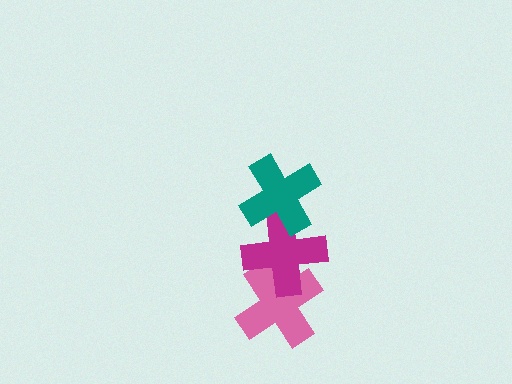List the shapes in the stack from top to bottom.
From top to bottom: the teal cross, the magenta cross, the pink cross.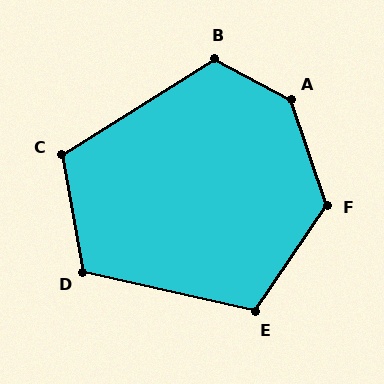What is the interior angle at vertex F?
Approximately 128 degrees (obtuse).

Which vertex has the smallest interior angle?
E, at approximately 111 degrees.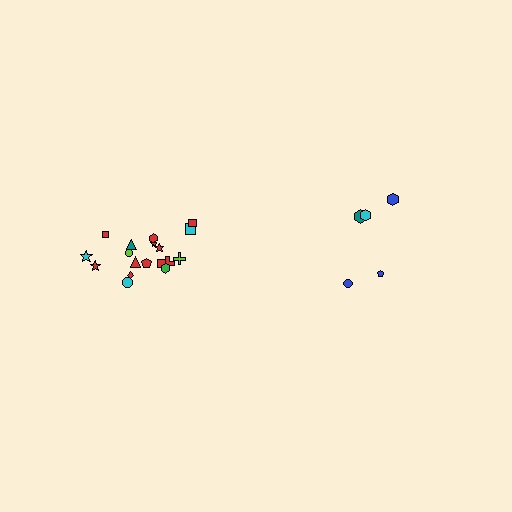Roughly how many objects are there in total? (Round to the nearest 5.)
Roughly 25 objects in total.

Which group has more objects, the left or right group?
The left group.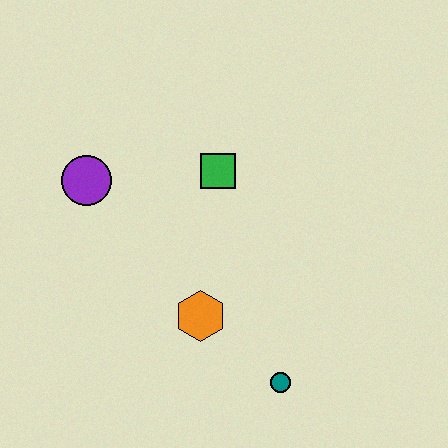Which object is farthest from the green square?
The teal circle is farthest from the green square.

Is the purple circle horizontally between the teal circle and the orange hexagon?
No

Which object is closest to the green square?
The purple circle is closest to the green square.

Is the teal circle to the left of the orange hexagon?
No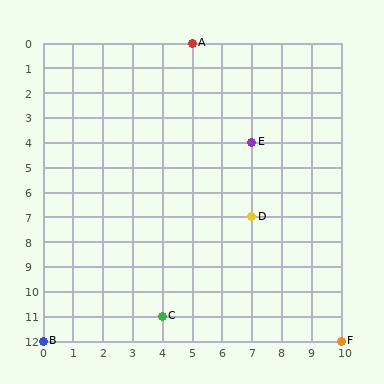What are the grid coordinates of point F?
Point F is at grid coordinates (10, 12).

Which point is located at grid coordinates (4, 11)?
Point C is at (4, 11).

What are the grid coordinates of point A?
Point A is at grid coordinates (5, 0).